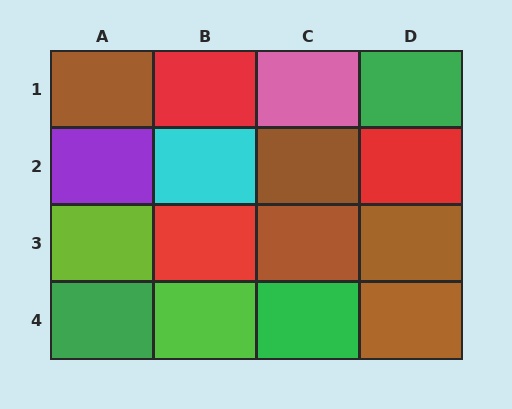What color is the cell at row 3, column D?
Brown.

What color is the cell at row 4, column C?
Green.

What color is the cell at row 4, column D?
Brown.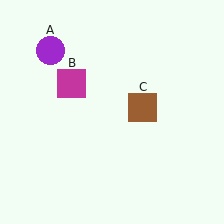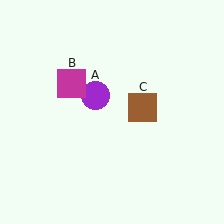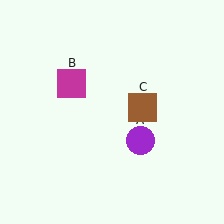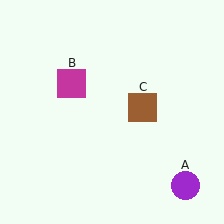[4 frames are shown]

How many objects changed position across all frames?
1 object changed position: purple circle (object A).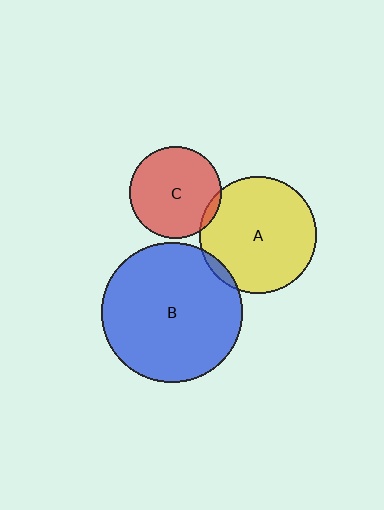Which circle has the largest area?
Circle B (blue).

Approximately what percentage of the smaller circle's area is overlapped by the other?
Approximately 5%.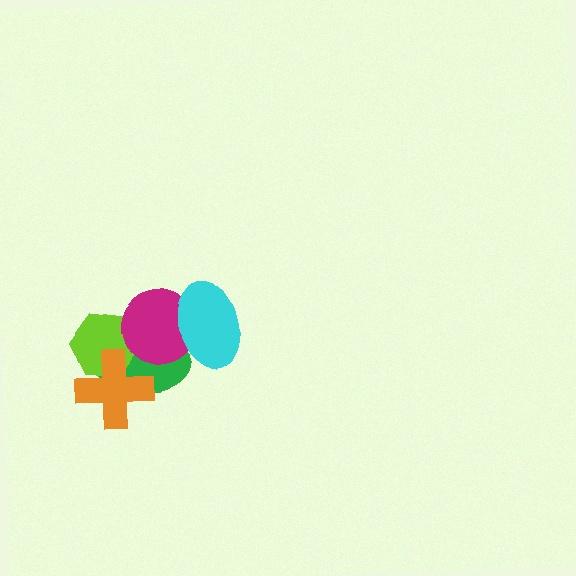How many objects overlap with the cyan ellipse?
2 objects overlap with the cyan ellipse.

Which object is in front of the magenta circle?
The cyan ellipse is in front of the magenta circle.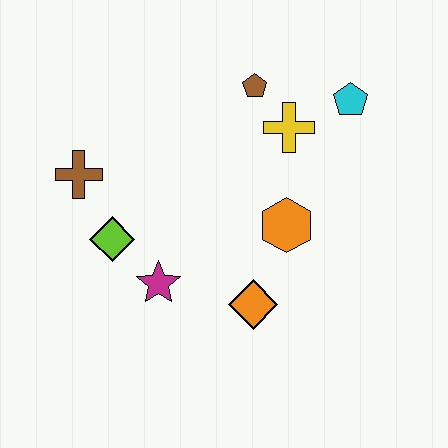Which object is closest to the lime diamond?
The magenta star is closest to the lime diamond.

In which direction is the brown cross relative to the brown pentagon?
The brown cross is to the left of the brown pentagon.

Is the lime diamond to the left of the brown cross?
No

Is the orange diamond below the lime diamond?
Yes